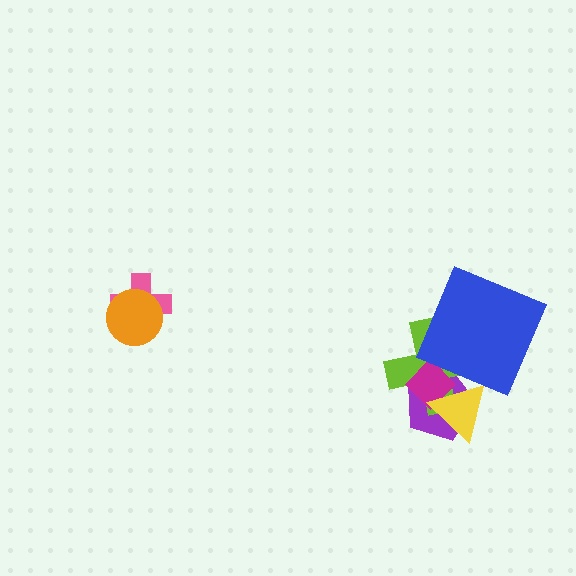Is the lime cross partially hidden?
Yes, it is partially covered by another shape.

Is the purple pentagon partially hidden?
Yes, it is partially covered by another shape.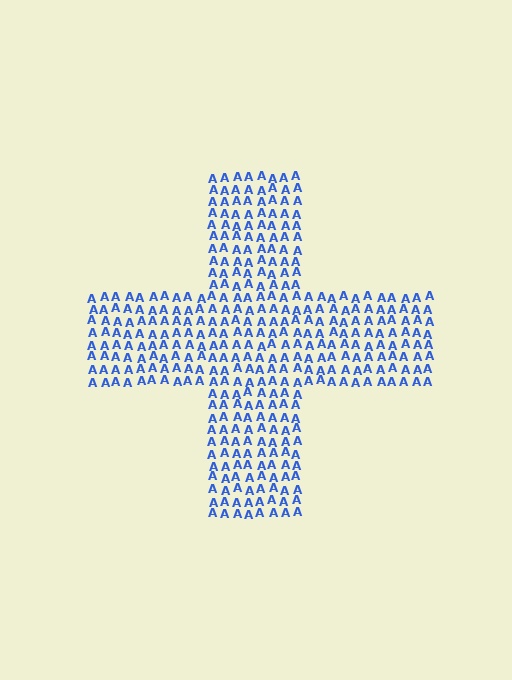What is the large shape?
The large shape is a cross.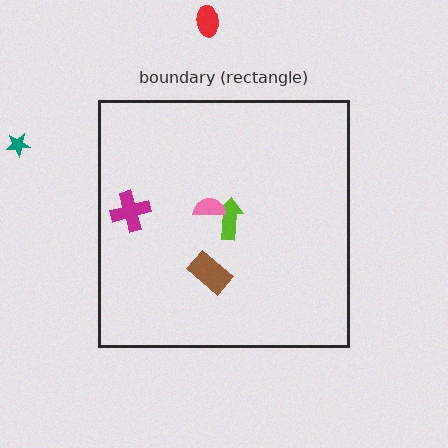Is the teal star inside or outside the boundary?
Outside.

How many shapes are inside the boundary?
4 inside, 2 outside.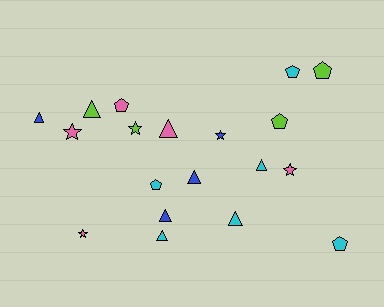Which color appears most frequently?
Cyan, with 6 objects.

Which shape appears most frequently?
Triangle, with 8 objects.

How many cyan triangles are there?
There are 3 cyan triangles.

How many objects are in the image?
There are 19 objects.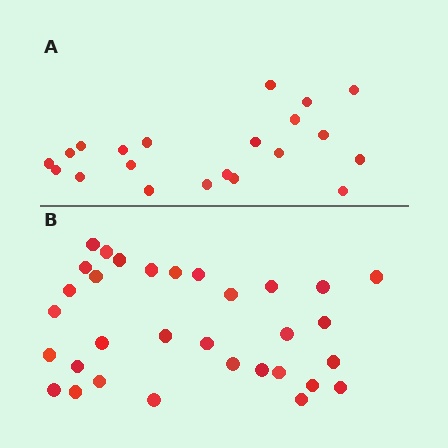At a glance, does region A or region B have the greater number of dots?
Region B (the bottom region) has more dots.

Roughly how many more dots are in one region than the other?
Region B has roughly 12 or so more dots than region A.